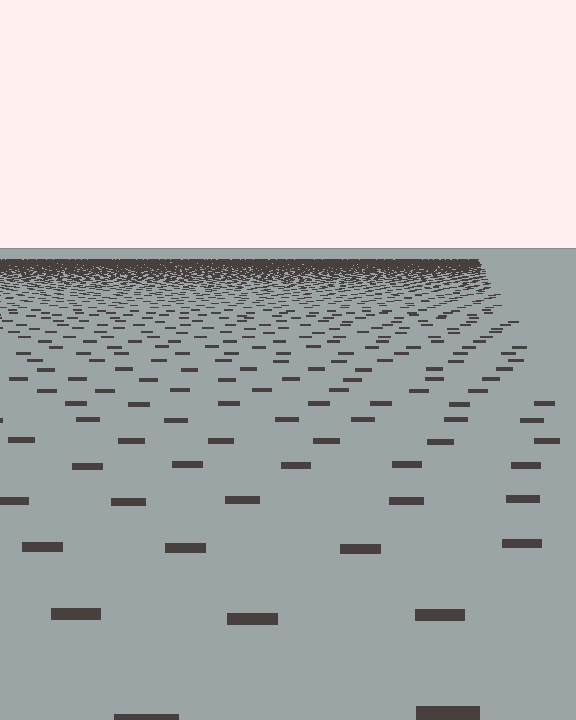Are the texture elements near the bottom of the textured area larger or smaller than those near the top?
Larger. Near the bottom, elements are closer to the viewer and appear at a bigger on-screen size.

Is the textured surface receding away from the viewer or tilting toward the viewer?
The surface is receding away from the viewer. Texture elements get smaller and denser toward the top.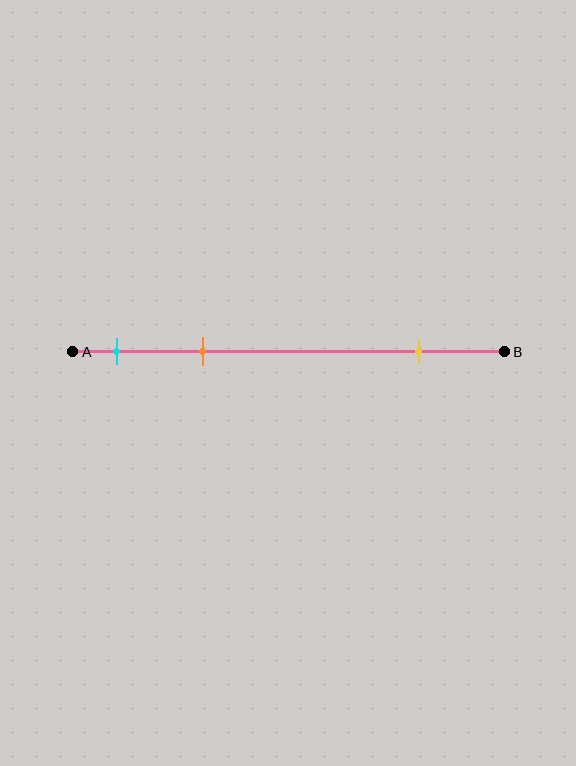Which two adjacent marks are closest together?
The cyan and orange marks are the closest adjacent pair.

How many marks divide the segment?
There are 3 marks dividing the segment.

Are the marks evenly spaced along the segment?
No, the marks are not evenly spaced.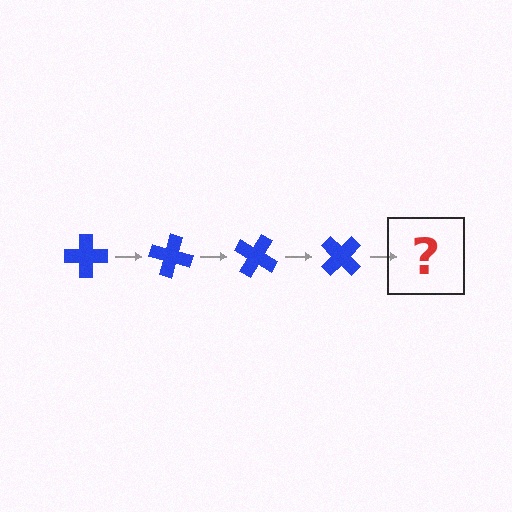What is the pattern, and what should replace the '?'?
The pattern is that the cross rotates 15 degrees each step. The '?' should be a blue cross rotated 60 degrees.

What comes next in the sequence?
The next element should be a blue cross rotated 60 degrees.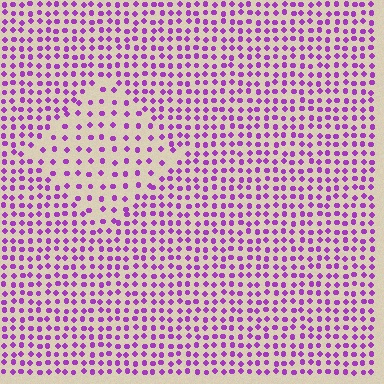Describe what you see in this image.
The image contains small purple elements arranged at two different densities. A diamond-shaped region is visible where the elements are less densely packed than the surrounding area.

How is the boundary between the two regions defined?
The boundary is defined by a change in element density (approximately 1.9x ratio). All elements are the same color, size, and shape.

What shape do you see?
I see a diamond.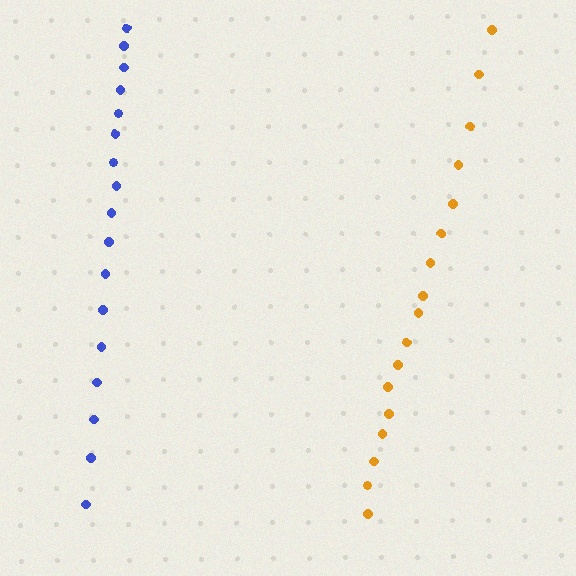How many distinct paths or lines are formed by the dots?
There are 2 distinct paths.